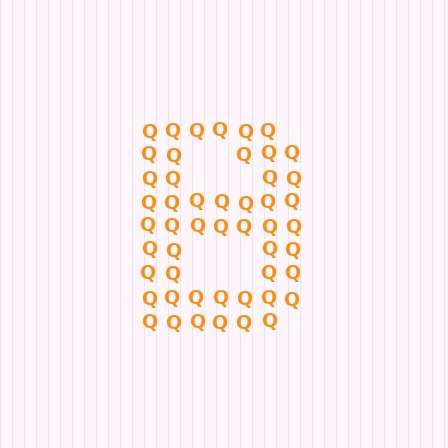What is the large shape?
The large shape is the letter B.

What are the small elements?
The small elements are letter Q's.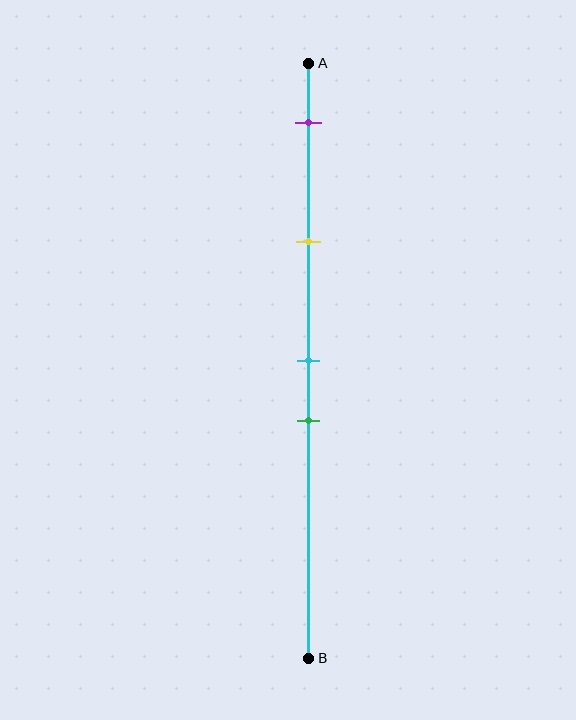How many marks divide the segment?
There are 4 marks dividing the segment.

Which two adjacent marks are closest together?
The cyan and green marks are the closest adjacent pair.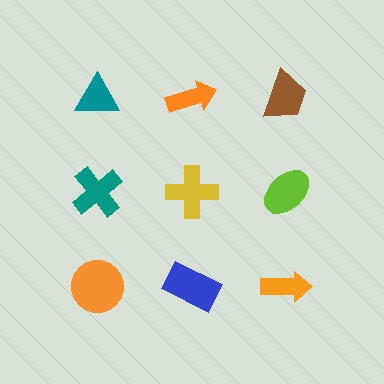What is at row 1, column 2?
An orange arrow.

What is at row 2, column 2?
A yellow cross.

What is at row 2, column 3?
A lime ellipse.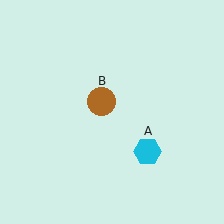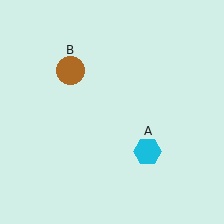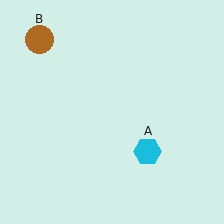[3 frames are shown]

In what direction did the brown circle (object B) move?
The brown circle (object B) moved up and to the left.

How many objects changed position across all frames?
1 object changed position: brown circle (object B).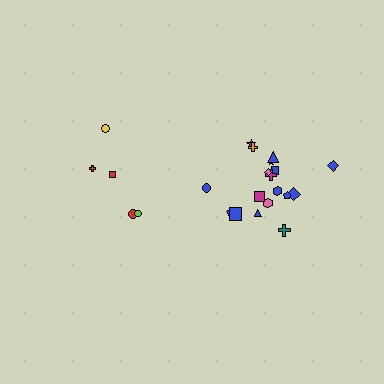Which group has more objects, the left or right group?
The right group.